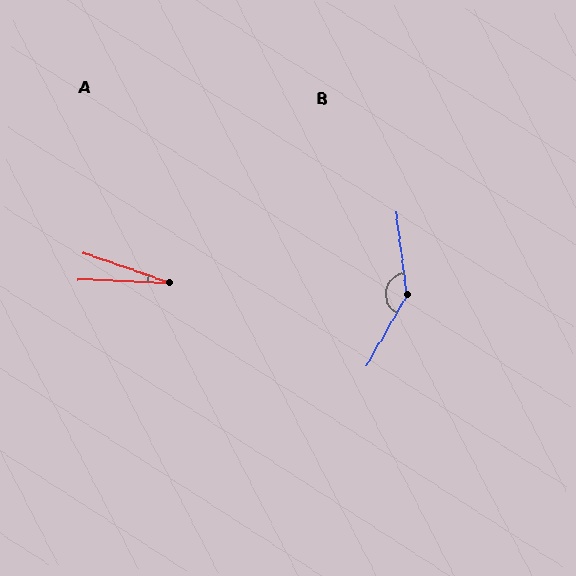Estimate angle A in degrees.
Approximately 17 degrees.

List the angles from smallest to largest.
A (17°), B (143°).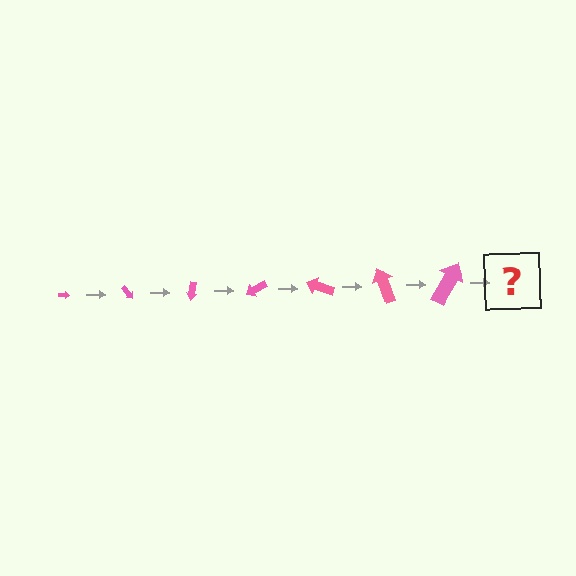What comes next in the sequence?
The next element should be an arrow, larger than the previous one and rotated 350 degrees from the start.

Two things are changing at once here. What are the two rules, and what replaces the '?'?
The two rules are that the arrow grows larger each step and it rotates 50 degrees each step. The '?' should be an arrow, larger than the previous one and rotated 350 degrees from the start.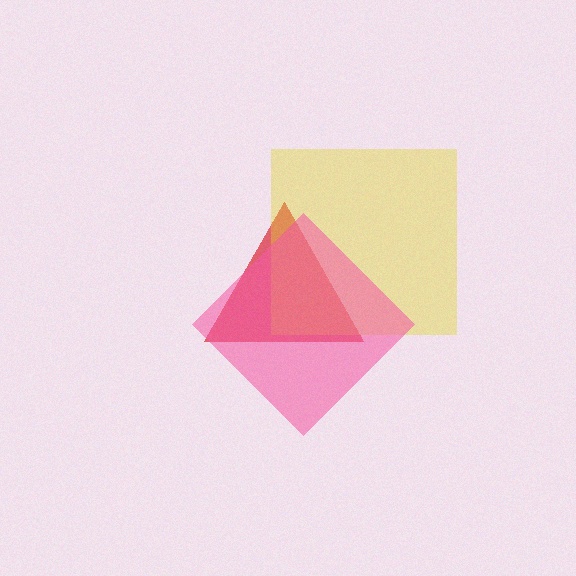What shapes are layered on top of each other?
The layered shapes are: a red triangle, a yellow square, a pink diamond.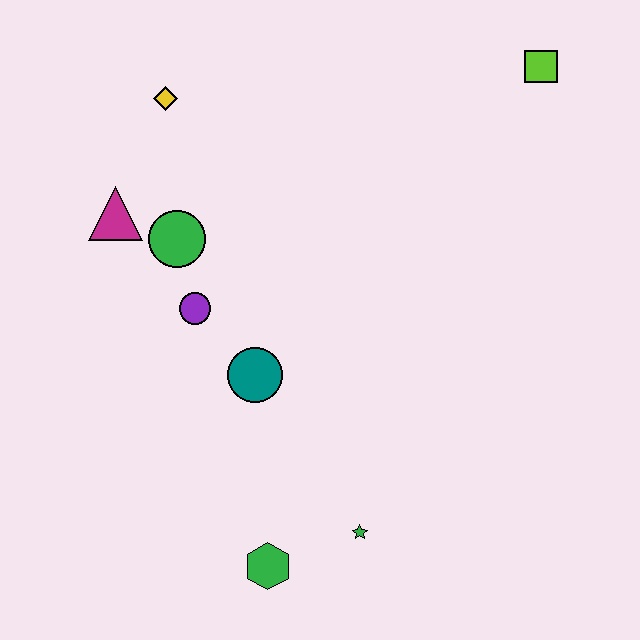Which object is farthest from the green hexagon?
The lime square is farthest from the green hexagon.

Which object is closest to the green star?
The green hexagon is closest to the green star.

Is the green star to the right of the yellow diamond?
Yes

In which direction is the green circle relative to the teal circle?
The green circle is above the teal circle.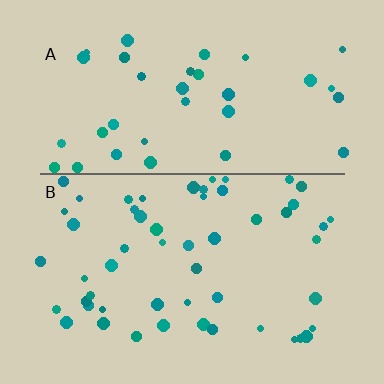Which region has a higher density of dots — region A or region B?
B (the bottom).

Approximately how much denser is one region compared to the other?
Approximately 1.5× — region B over region A.